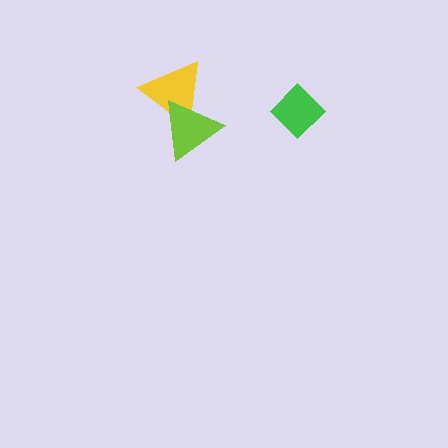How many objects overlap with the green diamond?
0 objects overlap with the green diamond.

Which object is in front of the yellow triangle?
The lime triangle is in front of the yellow triangle.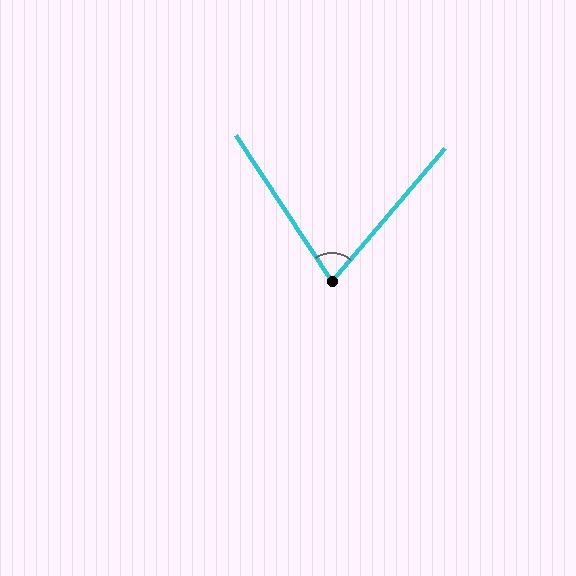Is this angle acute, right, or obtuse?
It is acute.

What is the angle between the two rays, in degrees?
Approximately 74 degrees.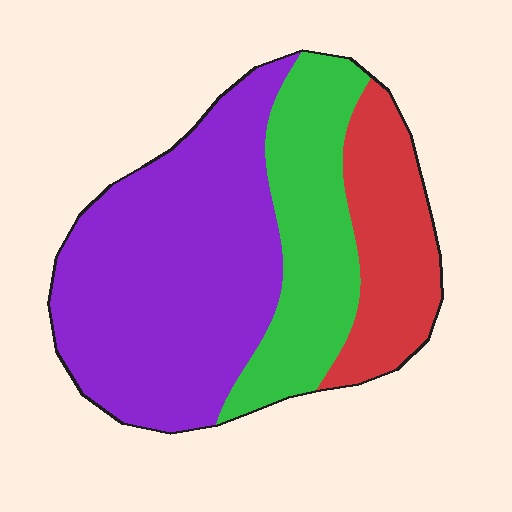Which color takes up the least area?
Red, at roughly 20%.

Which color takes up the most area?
Purple, at roughly 55%.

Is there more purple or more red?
Purple.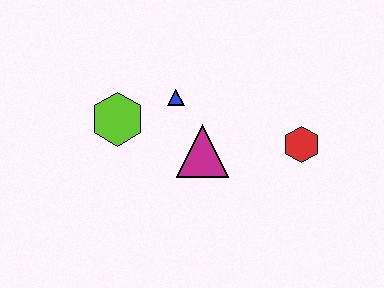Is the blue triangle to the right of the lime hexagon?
Yes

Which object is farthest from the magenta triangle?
The red hexagon is farthest from the magenta triangle.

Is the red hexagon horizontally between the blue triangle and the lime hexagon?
No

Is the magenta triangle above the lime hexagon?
No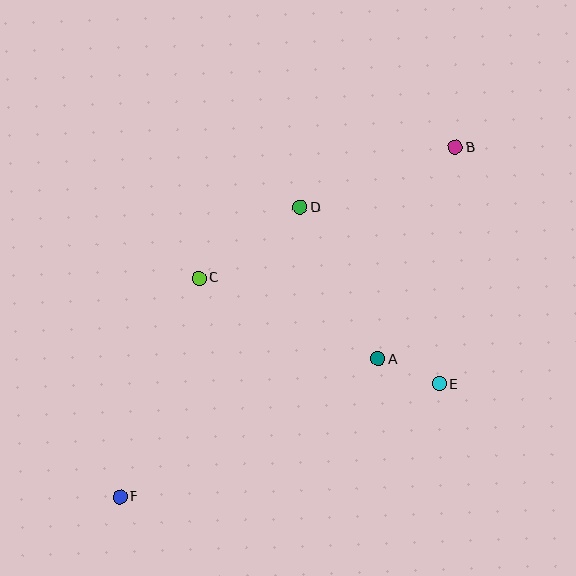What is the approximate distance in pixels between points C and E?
The distance between C and E is approximately 262 pixels.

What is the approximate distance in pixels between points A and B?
The distance between A and B is approximately 226 pixels.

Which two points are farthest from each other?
Points B and F are farthest from each other.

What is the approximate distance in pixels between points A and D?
The distance between A and D is approximately 171 pixels.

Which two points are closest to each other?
Points A and E are closest to each other.